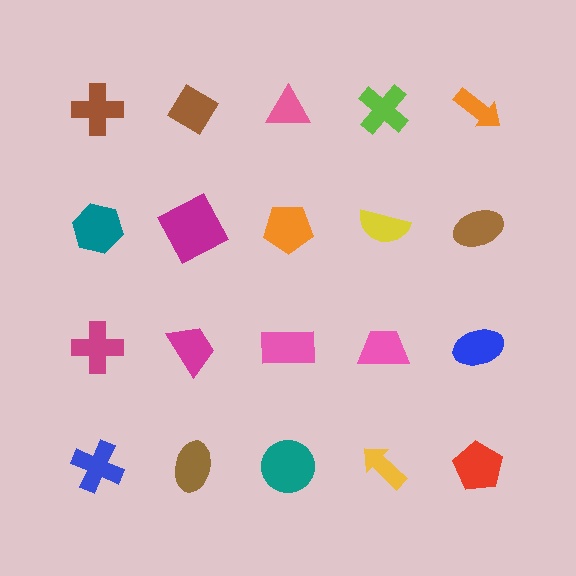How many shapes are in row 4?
5 shapes.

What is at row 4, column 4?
A yellow arrow.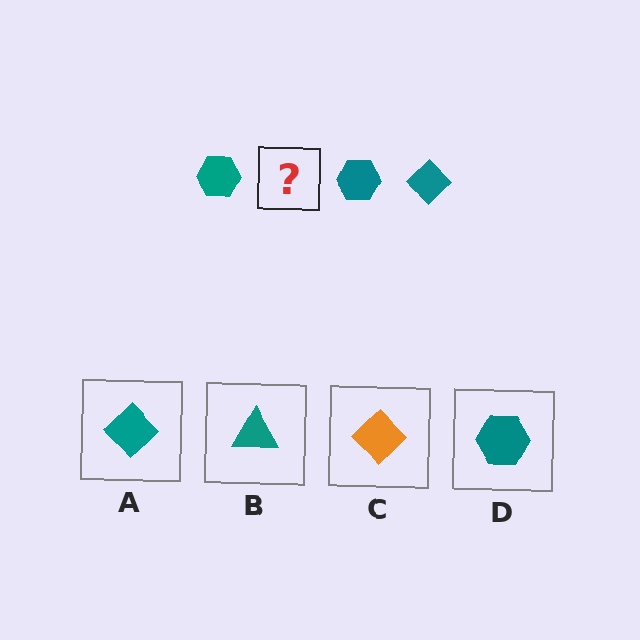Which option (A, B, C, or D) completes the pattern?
A.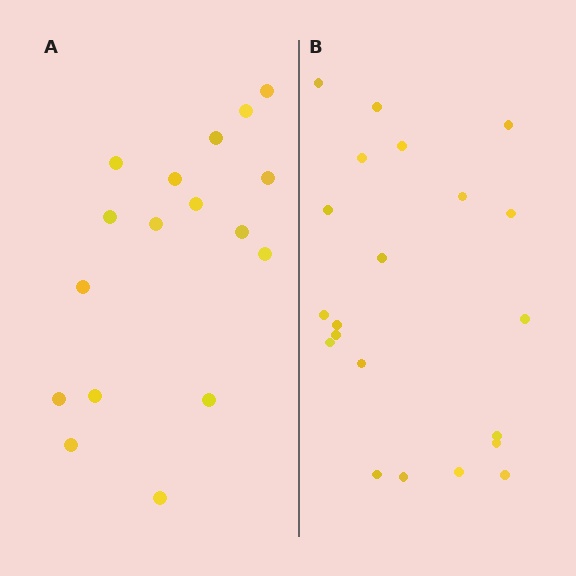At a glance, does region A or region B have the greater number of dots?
Region B (the right region) has more dots.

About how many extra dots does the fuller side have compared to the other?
Region B has about 4 more dots than region A.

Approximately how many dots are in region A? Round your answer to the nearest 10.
About 20 dots. (The exact count is 17, which rounds to 20.)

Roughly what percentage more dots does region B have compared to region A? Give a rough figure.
About 25% more.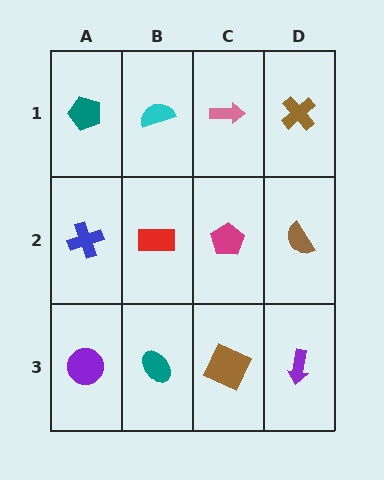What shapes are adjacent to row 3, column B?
A red rectangle (row 2, column B), a purple circle (row 3, column A), a brown square (row 3, column C).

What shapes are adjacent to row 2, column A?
A teal pentagon (row 1, column A), a purple circle (row 3, column A), a red rectangle (row 2, column B).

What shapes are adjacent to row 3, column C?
A magenta pentagon (row 2, column C), a teal ellipse (row 3, column B), a purple arrow (row 3, column D).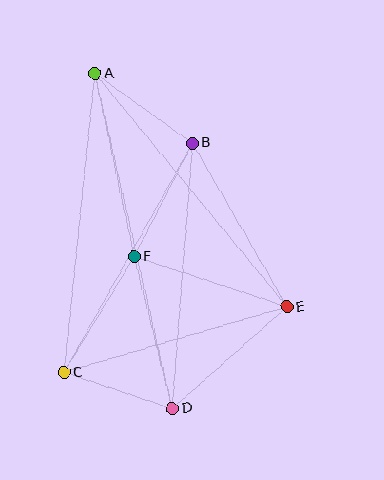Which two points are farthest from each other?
Points A and D are farthest from each other.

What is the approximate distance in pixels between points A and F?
The distance between A and F is approximately 187 pixels.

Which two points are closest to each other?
Points C and D are closest to each other.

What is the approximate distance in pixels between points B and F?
The distance between B and F is approximately 127 pixels.